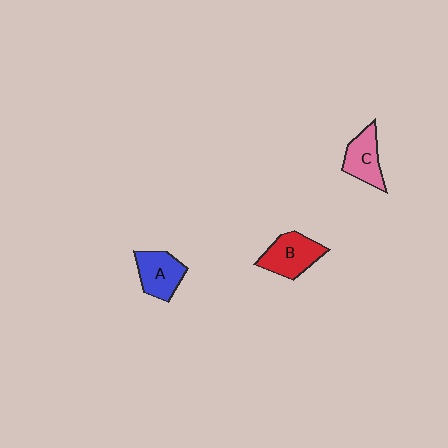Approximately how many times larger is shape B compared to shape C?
Approximately 1.2 times.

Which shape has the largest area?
Shape B (red).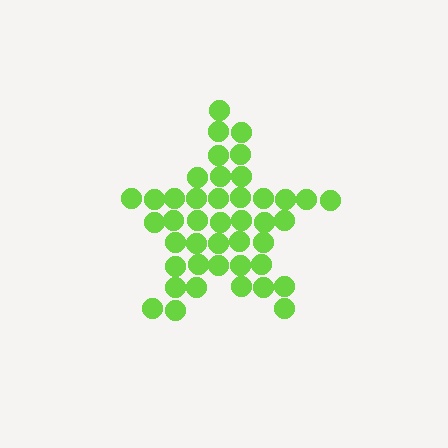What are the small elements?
The small elements are circles.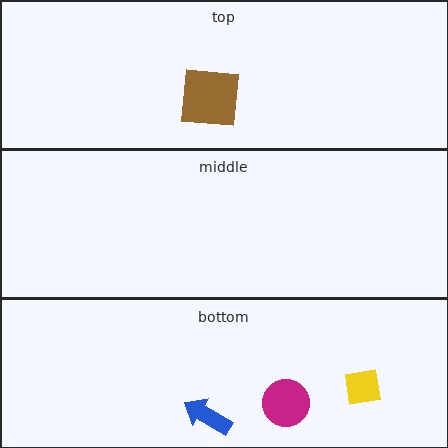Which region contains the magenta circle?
The bottom region.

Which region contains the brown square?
The top region.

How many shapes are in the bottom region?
3.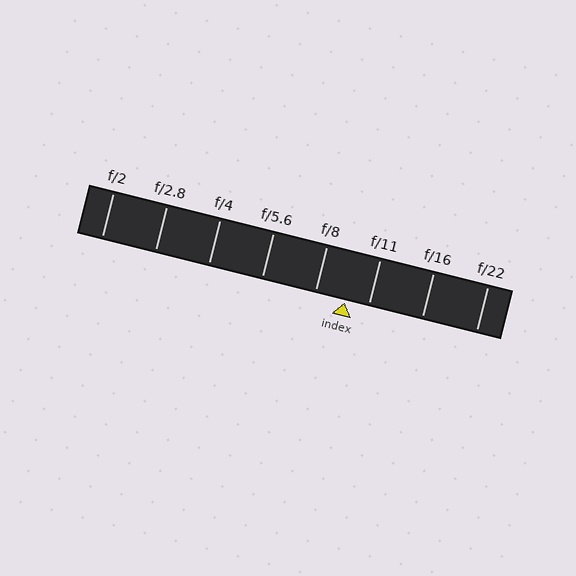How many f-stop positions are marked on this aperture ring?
There are 8 f-stop positions marked.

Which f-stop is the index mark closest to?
The index mark is closest to f/11.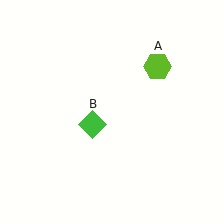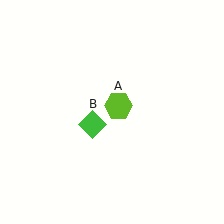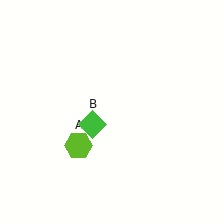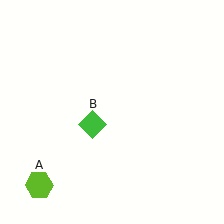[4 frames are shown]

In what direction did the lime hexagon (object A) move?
The lime hexagon (object A) moved down and to the left.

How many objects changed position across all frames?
1 object changed position: lime hexagon (object A).